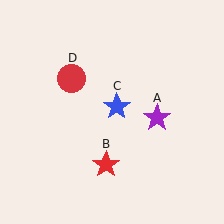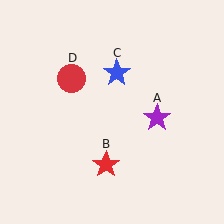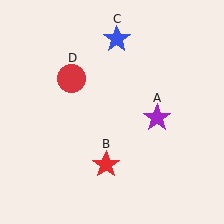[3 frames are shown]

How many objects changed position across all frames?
1 object changed position: blue star (object C).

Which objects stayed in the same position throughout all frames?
Purple star (object A) and red star (object B) and red circle (object D) remained stationary.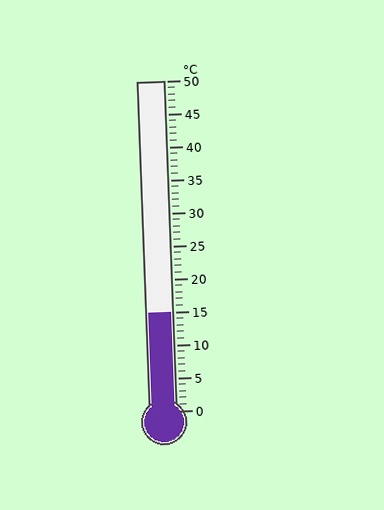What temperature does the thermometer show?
The thermometer shows approximately 15°C.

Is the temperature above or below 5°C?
The temperature is above 5°C.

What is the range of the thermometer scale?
The thermometer scale ranges from 0°C to 50°C.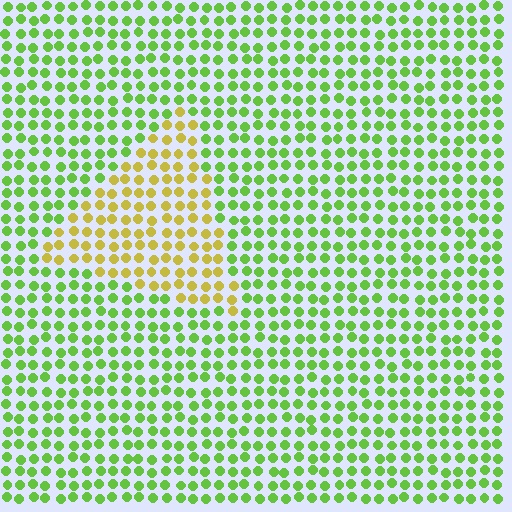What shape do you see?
I see a triangle.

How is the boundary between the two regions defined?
The boundary is defined purely by a slight shift in hue (about 48 degrees). Spacing, size, and orientation are identical on both sides.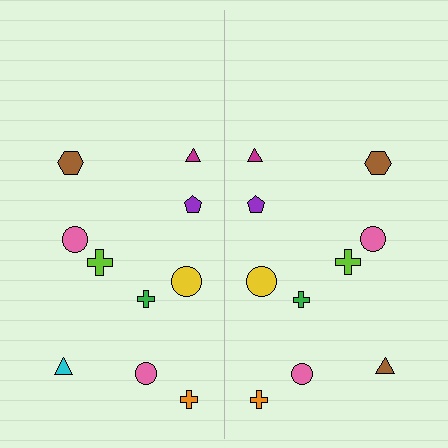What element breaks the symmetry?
The brown triangle on the right side breaks the symmetry — its mirror counterpart is cyan.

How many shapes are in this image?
There are 20 shapes in this image.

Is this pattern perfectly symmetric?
No, the pattern is not perfectly symmetric. The brown triangle on the right side breaks the symmetry — its mirror counterpart is cyan.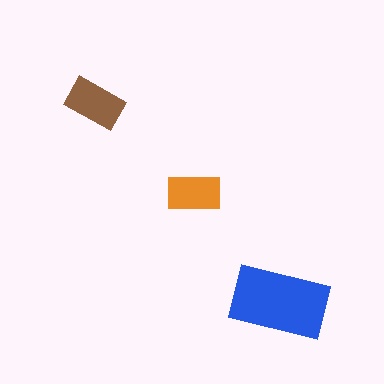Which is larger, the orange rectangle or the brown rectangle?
The brown one.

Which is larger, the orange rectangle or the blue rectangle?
The blue one.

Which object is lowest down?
The blue rectangle is bottommost.